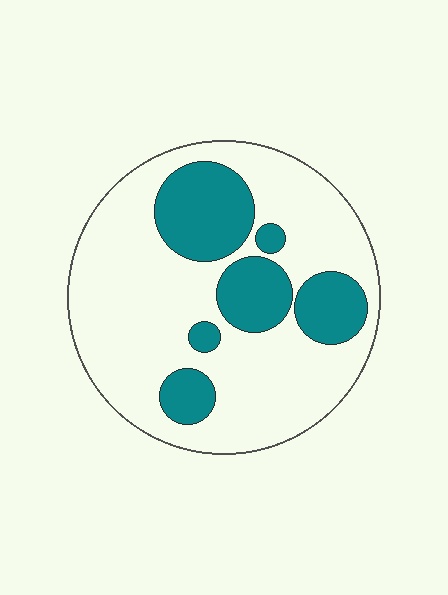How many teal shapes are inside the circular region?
6.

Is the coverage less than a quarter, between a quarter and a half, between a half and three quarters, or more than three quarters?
Between a quarter and a half.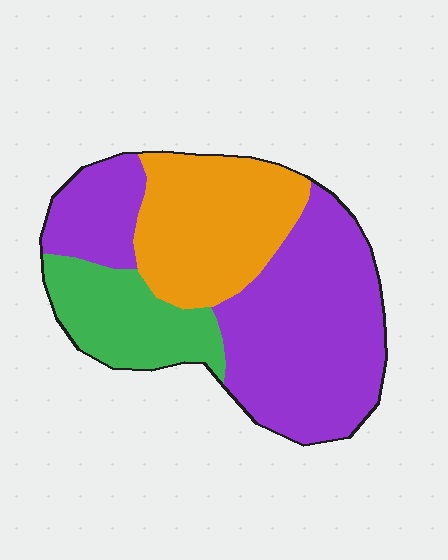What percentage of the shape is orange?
Orange covers about 30% of the shape.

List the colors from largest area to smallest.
From largest to smallest: purple, orange, green.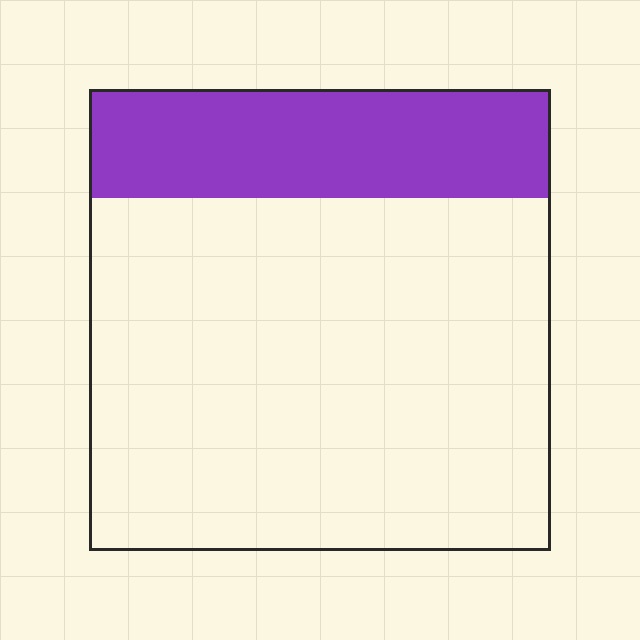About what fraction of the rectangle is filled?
About one quarter (1/4).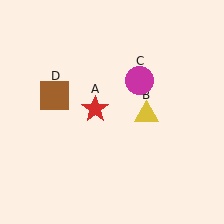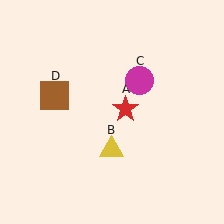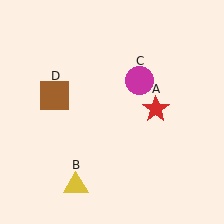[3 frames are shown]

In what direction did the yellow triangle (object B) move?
The yellow triangle (object B) moved down and to the left.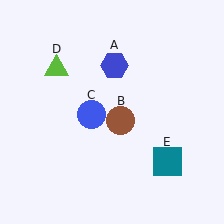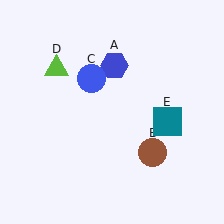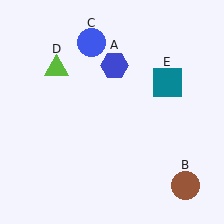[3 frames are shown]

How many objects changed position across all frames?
3 objects changed position: brown circle (object B), blue circle (object C), teal square (object E).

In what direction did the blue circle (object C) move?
The blue circle (object C) moved up.